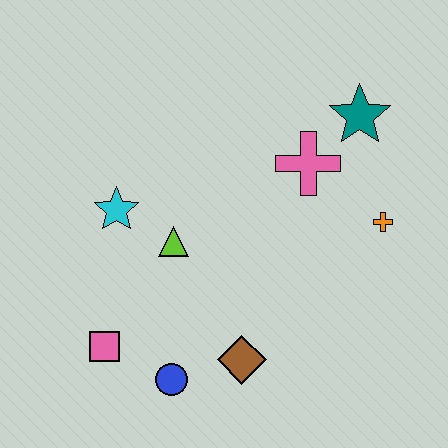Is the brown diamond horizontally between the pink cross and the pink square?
Yes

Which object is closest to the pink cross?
The teal star is closest to the pink cross.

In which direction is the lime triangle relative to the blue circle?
The lime triangle is above the blue circle.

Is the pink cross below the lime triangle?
No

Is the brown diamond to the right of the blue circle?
Yes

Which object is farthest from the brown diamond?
The teal star is farthest from the brown diamond.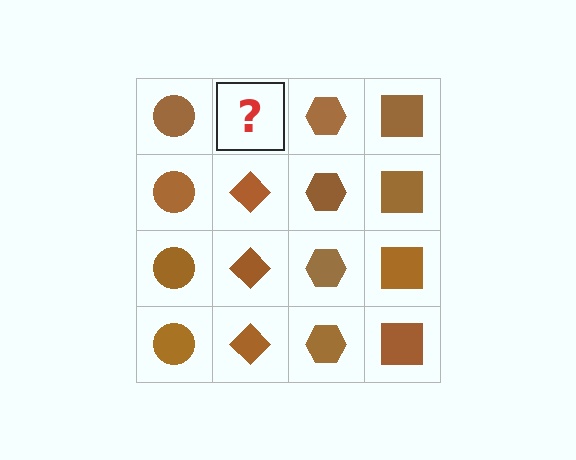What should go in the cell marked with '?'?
The missing cell should contain a brown diamond.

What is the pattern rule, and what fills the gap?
The rule is that each column has a consistent shape. The gap should be filled with a brown diamond.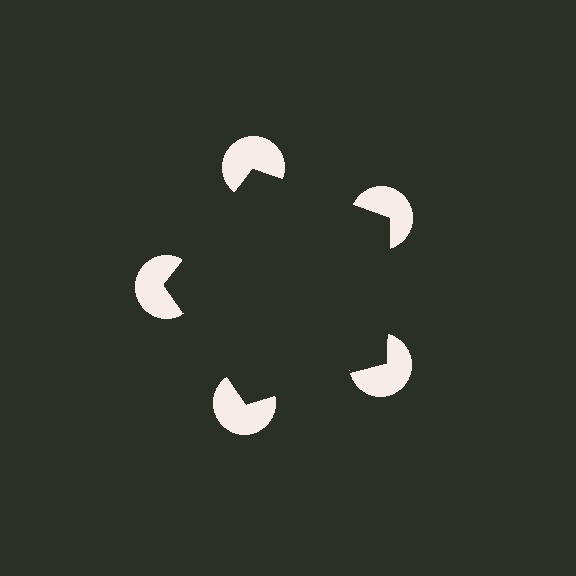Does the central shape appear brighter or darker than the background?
It typically appears slightly darker than the background, even though no actual brightness change is drawn.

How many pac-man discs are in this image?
There are 5 — one at each vertex of the illusory pentagon.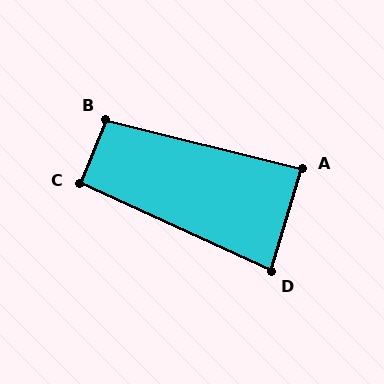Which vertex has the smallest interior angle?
D, at approximately 82 degrees.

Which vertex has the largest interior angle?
B, at approximately 98 degrees.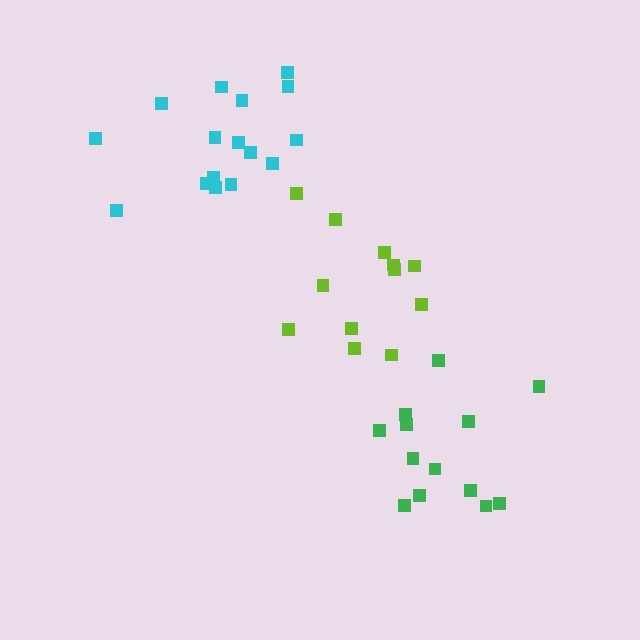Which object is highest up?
The cyan cluster is topmost.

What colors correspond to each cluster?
The clusters are colored: cyan, green, lime.